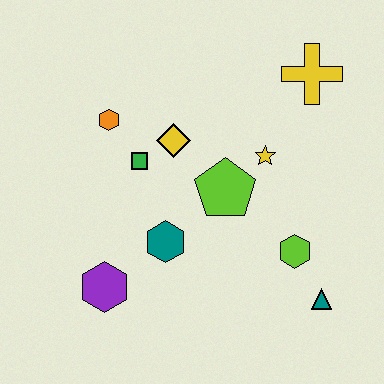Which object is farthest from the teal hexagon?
The yellow cross is farthest from the teal hexagon.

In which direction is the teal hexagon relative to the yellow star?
The teal hexagon is to the left of the yellow star.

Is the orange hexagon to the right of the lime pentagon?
No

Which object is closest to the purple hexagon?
The teal hexagon is closest to the purple hexagon.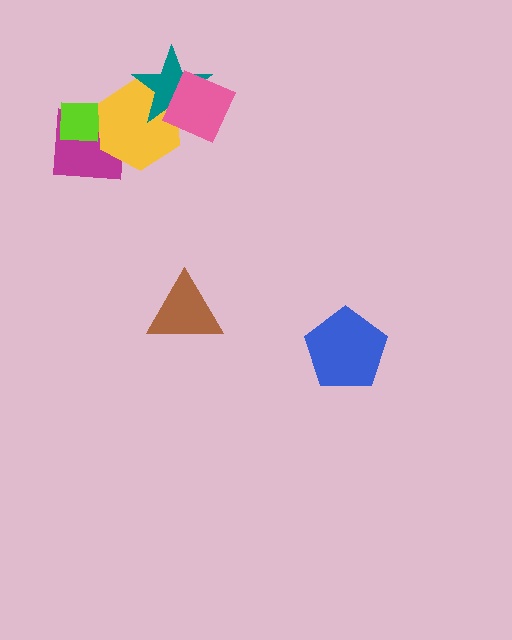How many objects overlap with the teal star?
2 objects overlap with the teal star.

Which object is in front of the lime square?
The yellow hexagon is in front of the lime square.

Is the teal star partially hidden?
Yes, it is partially covered by another shape.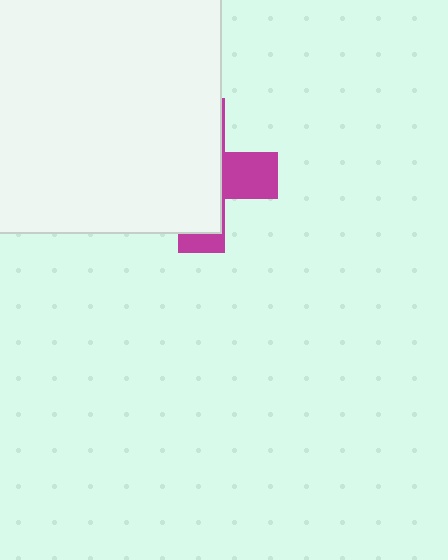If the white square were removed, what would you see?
You would see the complete magenta cross.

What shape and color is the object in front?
The object in front is a white square.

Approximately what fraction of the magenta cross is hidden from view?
Roughly 68% of the magenta cross is hidden behind the white square.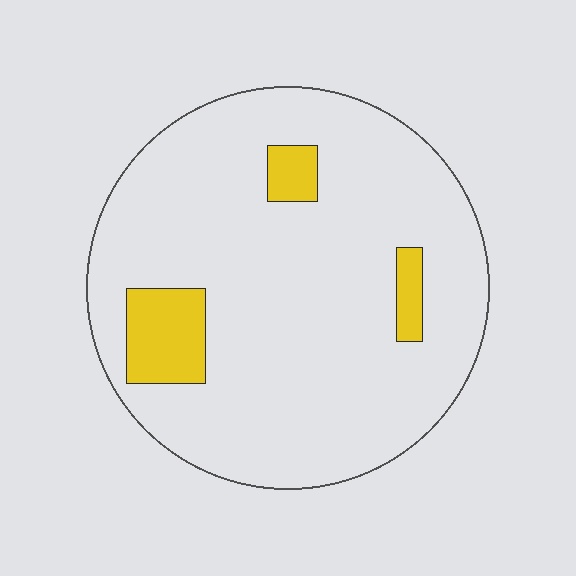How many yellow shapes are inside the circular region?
3.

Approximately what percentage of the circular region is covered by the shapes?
Approximately 10%.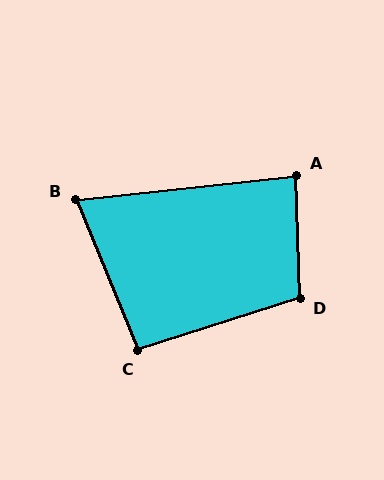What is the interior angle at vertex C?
Approximately 95 degrees (approximately right).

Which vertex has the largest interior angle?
D, at approximately 106 degrees.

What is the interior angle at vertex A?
Approximately 85 degrees (approximately right).